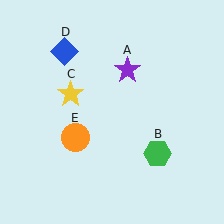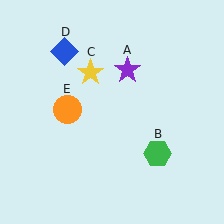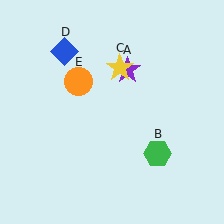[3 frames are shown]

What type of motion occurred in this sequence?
The yellow star (object C), orange circle (object E) rotated clockwise around the center of the scene.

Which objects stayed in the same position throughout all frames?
Purple star (object A) and green hexagon (object B) and blue diamond (object D) remained stationary.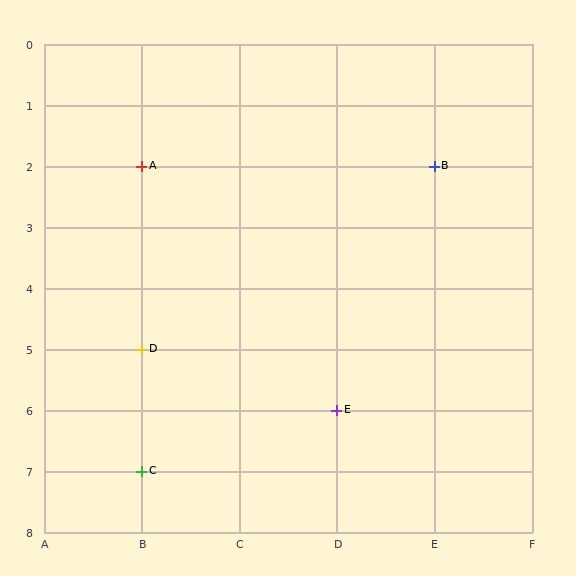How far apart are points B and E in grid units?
Points B and E are 1 column and 4 rows apart (about 4.1 grid units diagonally).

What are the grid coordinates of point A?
Point A is at grid coordinates (B, 2).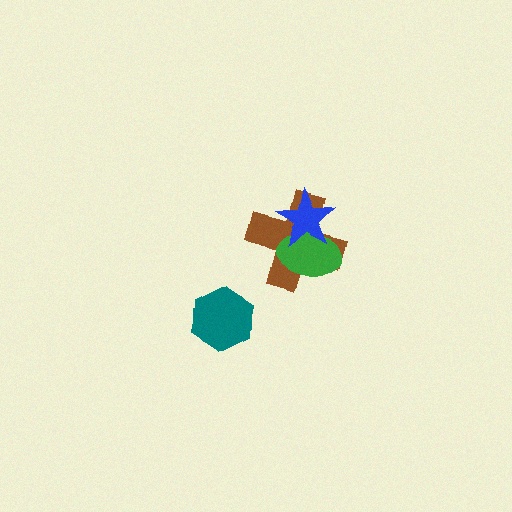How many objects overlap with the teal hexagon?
0 objects overlap with the teal hexagon.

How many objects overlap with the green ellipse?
2 objects overlap with the green ellipse.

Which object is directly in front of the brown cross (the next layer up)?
The green ellipse is directly in front of the brown cross.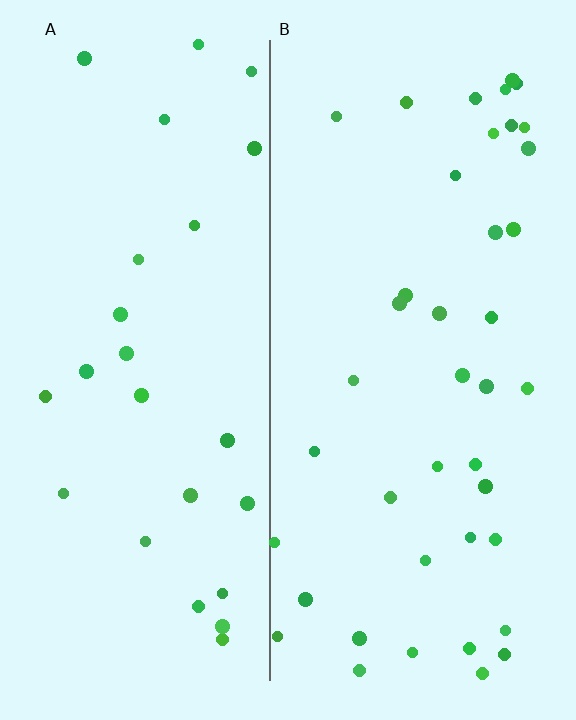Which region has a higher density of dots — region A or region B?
B (the right).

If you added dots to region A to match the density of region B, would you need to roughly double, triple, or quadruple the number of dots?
Approximately double.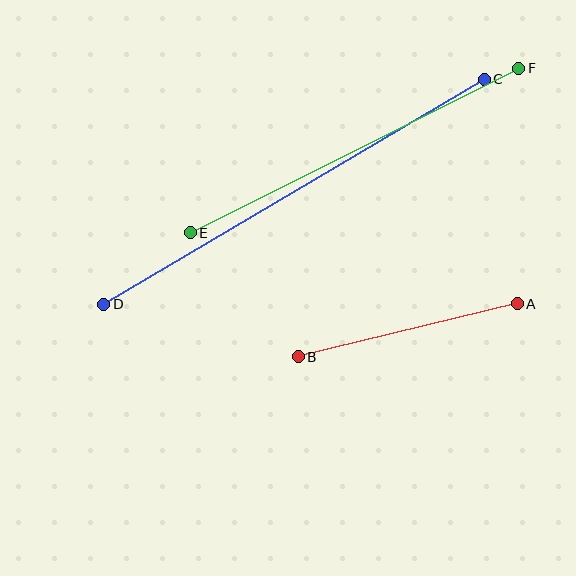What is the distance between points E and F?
The distance is approximately 367 pixels.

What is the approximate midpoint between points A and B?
The midpoint is at approximately (408, 330) pixels.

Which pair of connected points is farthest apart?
Points C and D are farthest apart.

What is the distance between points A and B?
The distance is approximately 225 pixels.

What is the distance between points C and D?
The distance is approximately 442 pixels.